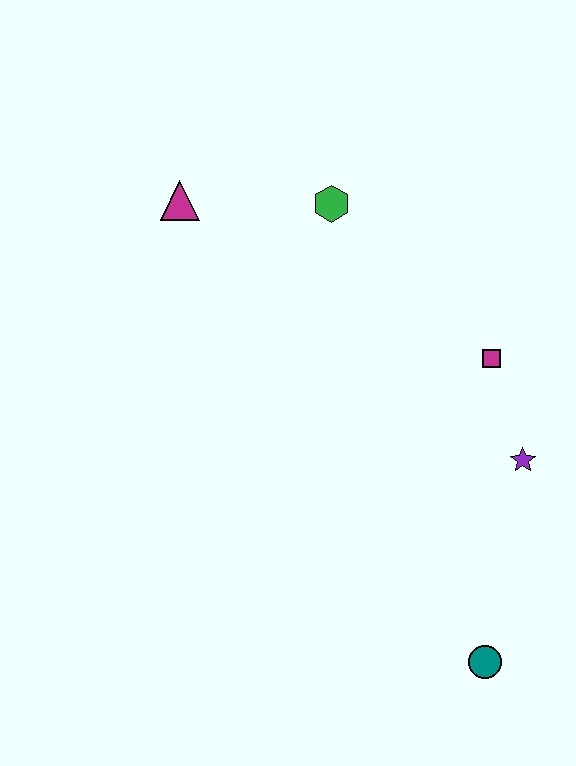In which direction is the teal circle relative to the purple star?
The teal circle is below the purple star.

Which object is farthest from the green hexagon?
The teal circle is farthest from the green hexagon.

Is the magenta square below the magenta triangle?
Yes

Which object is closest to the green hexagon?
The magenta triangle is closest to the green hexagon.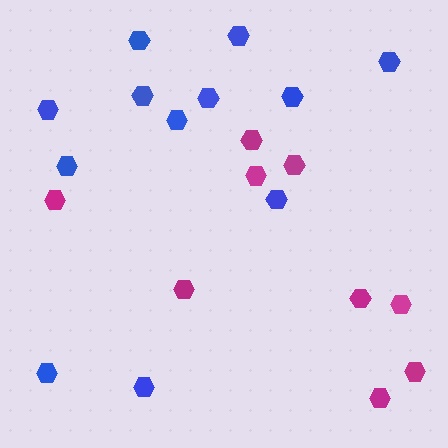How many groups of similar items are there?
There are 2 groups: one group of blue hexagons (12) and one group of magenta hexagons (9).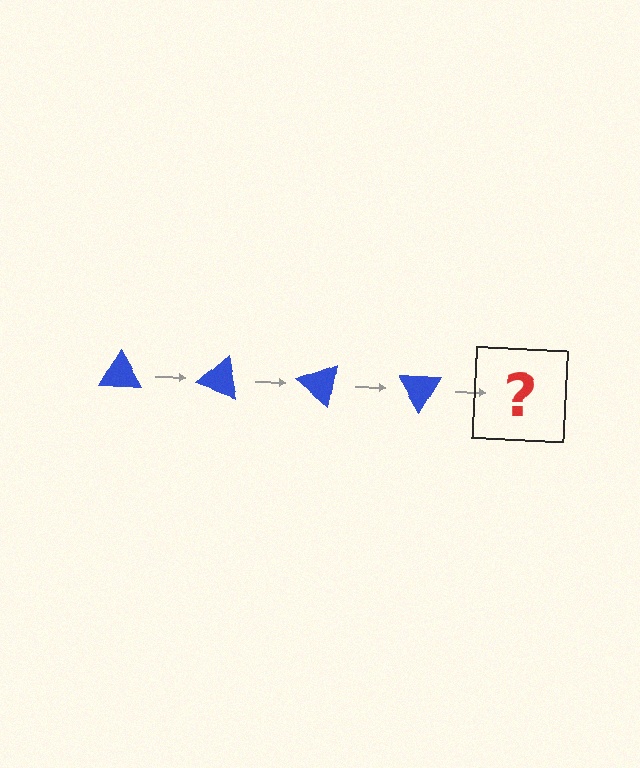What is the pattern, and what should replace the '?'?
The pattern is that the triangle rotates 20 degrees each step. The '?' should be a blue triangle rotated 80 degrees.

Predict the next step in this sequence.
The next step is a blue triangle rotated 80 degrees.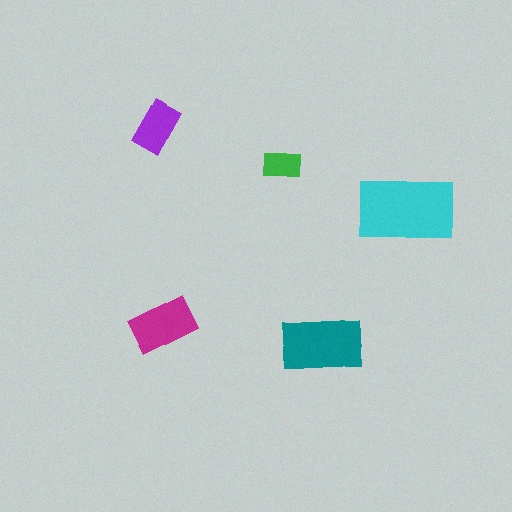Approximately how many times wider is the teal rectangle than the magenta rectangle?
About 1.5 times wider.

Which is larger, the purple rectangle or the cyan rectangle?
The cyan one.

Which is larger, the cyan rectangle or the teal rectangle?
The cyan one.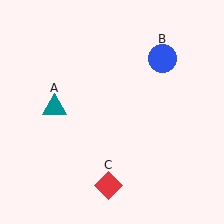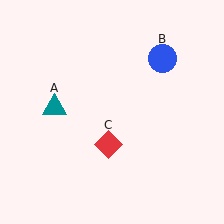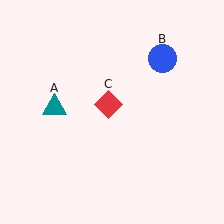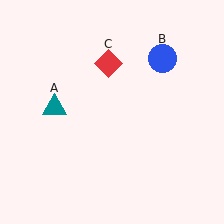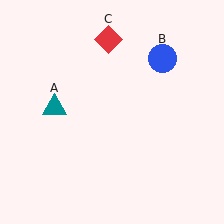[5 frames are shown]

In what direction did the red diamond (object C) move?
The red diamond (object C) moved up.